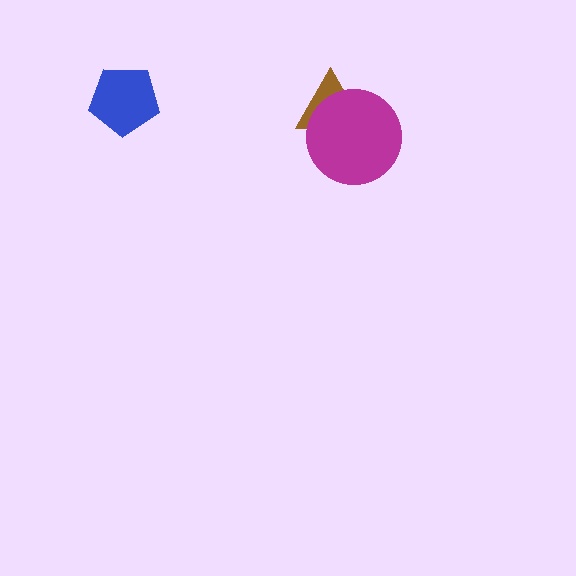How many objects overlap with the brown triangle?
1 object overlaps with the brown triangle.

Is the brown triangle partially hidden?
Yes, it is partially covered by another shape.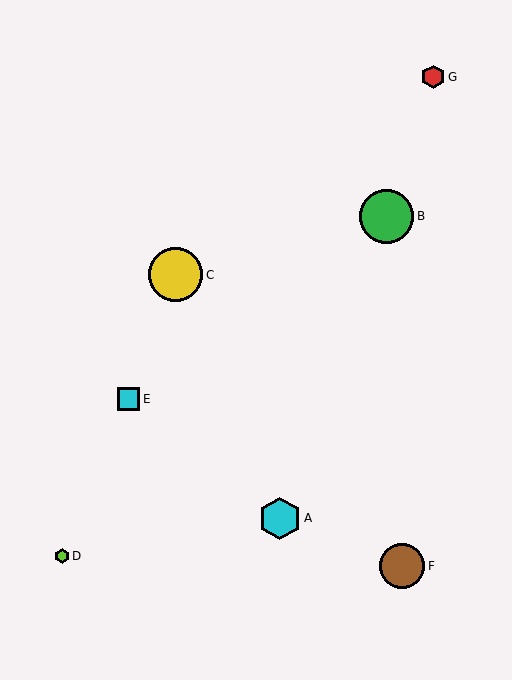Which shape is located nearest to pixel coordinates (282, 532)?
The cyan hexagon (labeled A) at (280, 518) is nearest to that location.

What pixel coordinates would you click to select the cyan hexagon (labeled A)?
Click at (280, 518) to select the cyan hexagon A.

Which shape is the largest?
The green circle (labeled B) is the largest.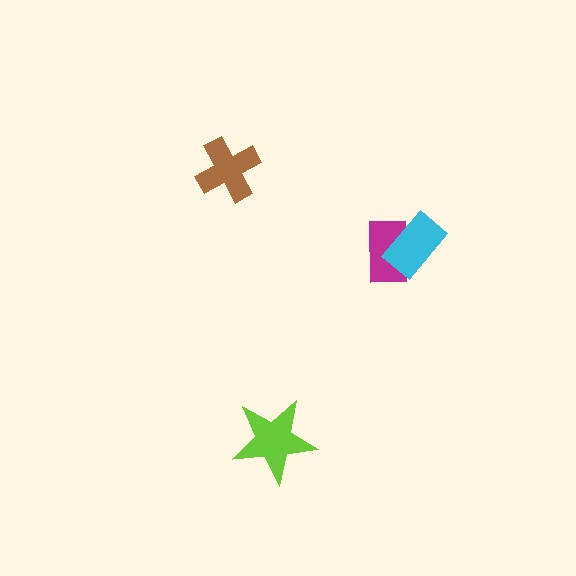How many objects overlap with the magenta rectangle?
1 object overlaps with the magenta rectangle.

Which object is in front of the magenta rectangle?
The cyan rectangle is in front of the magenta rectangle.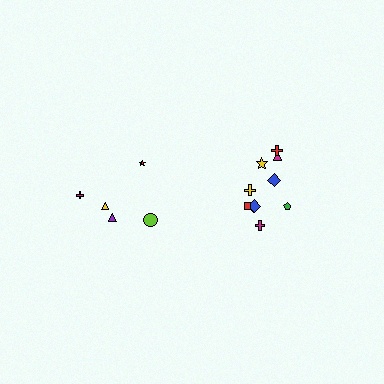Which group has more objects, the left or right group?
The right group.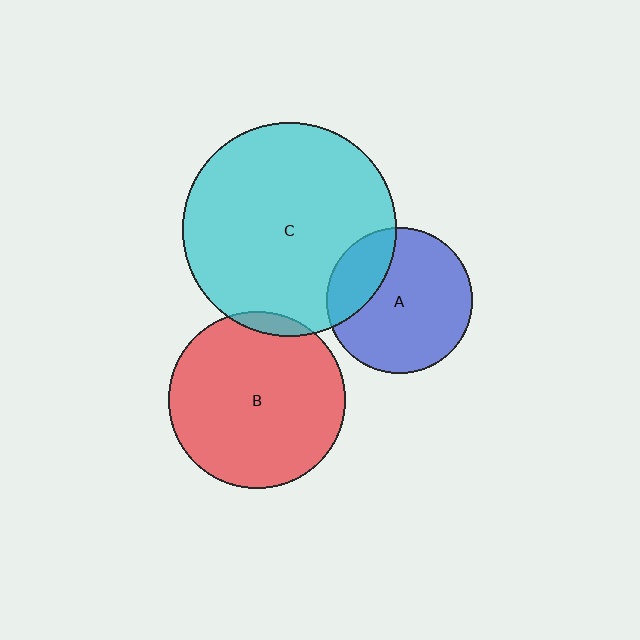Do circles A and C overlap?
Yes.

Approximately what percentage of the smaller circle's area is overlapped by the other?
Approximately 25%.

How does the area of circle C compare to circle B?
Approximately 1.5 times.